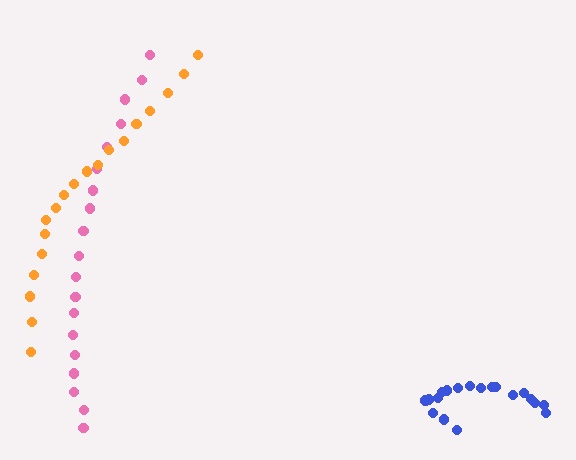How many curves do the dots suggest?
There are 3 distinct paths.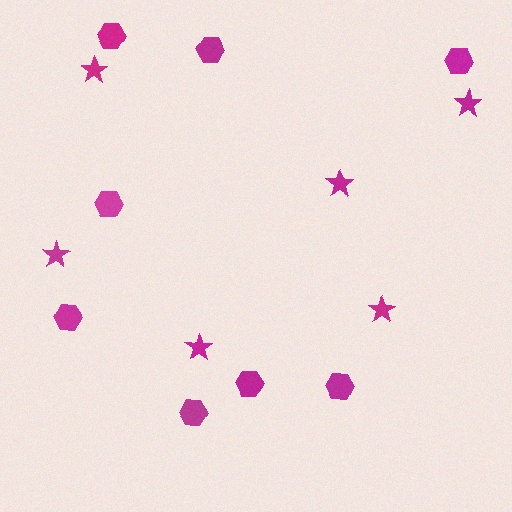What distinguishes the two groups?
There are 2 groups: one group of hexagons (8) and one group of stars (6).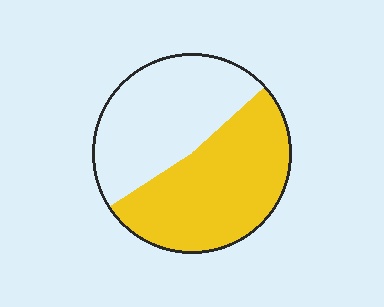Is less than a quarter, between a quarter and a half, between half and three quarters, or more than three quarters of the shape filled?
Between half and three quarters.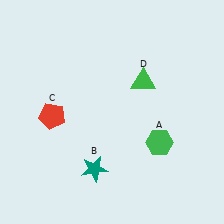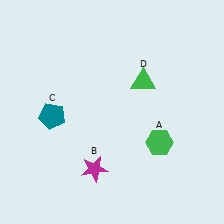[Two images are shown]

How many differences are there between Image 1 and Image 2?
There are 2 differences between the two images.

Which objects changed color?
B changed from teal to magenta. C changed from red to teal.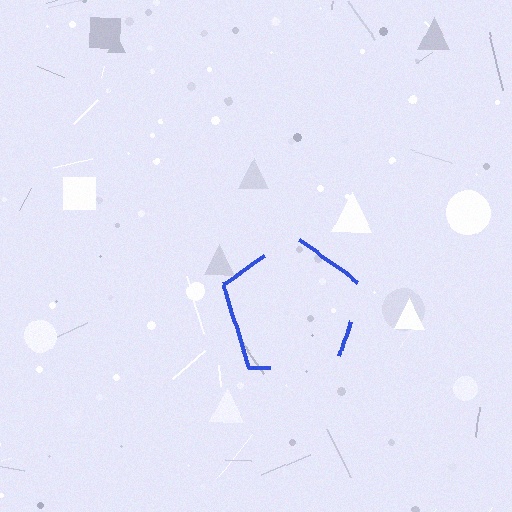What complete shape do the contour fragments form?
The contour fragments form a pentagon.